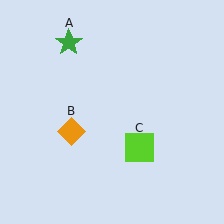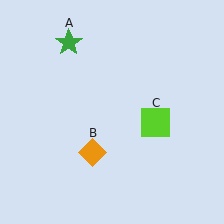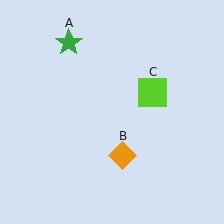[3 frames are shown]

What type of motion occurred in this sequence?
The orange diamond (object B), lime square (object C) rotated counterclockwise around the center of the scene.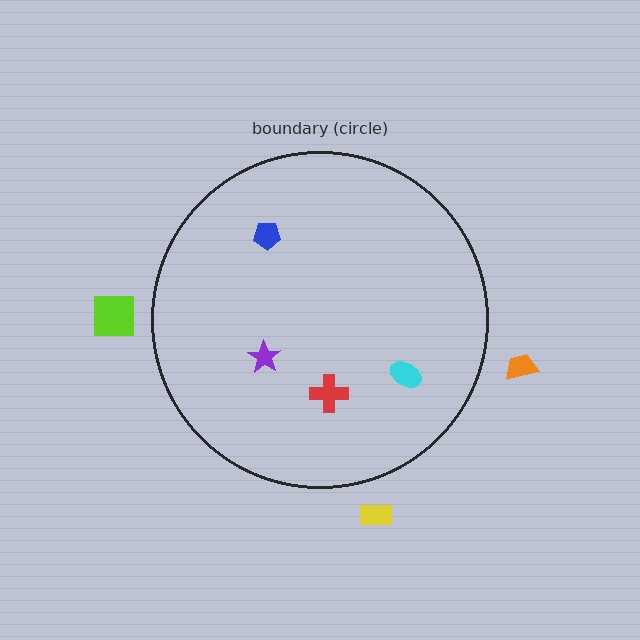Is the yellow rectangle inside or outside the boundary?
Outside.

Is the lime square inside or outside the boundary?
Outside.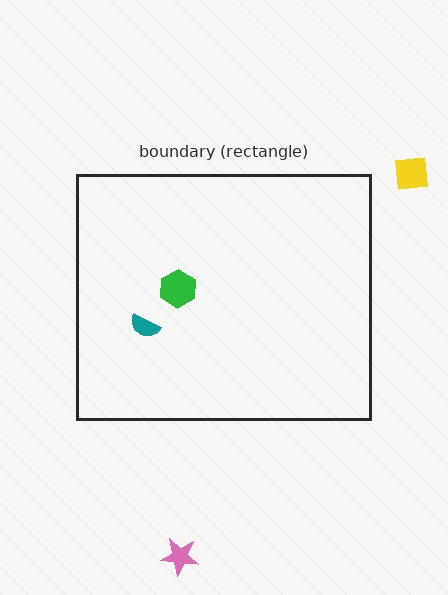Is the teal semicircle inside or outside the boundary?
Inside.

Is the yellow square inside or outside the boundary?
Outside.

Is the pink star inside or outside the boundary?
Outside.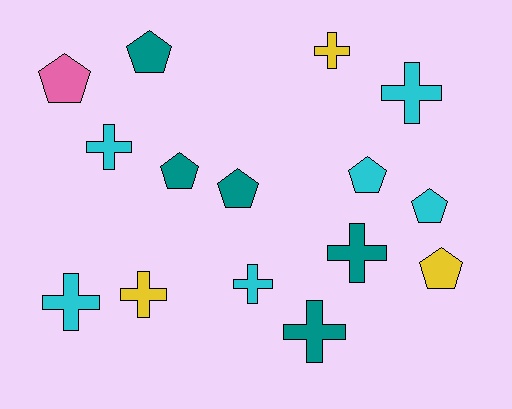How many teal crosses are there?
There are 2 teal crosses.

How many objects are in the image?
There are 15 objects.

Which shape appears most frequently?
Cross, with 8 objects.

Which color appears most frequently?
Cyan, with 6 objects.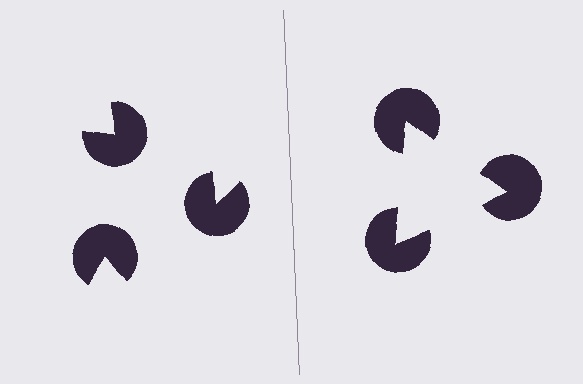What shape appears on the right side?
An illusory triangle.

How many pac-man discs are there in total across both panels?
6 — 3 on each side.